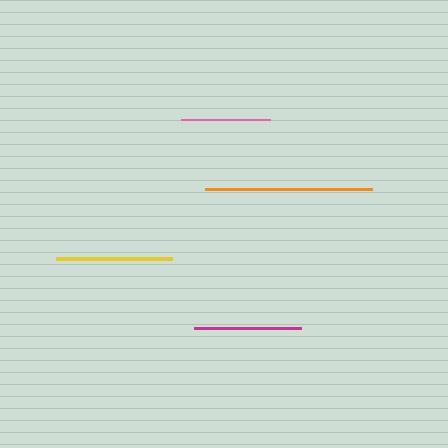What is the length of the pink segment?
The pink segment is approximately 89 pixels long.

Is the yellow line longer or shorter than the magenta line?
The yellow line is longer than the magenta line.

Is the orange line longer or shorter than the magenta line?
The orange line is longer than the magenta line.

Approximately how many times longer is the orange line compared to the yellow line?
The orange line is approximately 1.4 times the length of the yellow line.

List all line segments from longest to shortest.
From longest to shortest: orange, yellow, magenta, pink.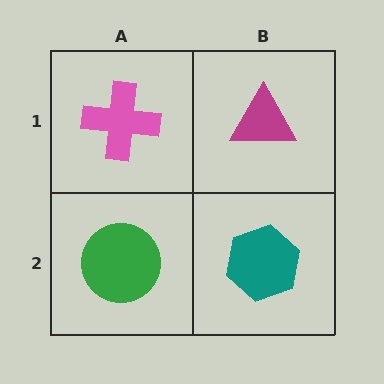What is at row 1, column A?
A pink cross.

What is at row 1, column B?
A magenta triangle.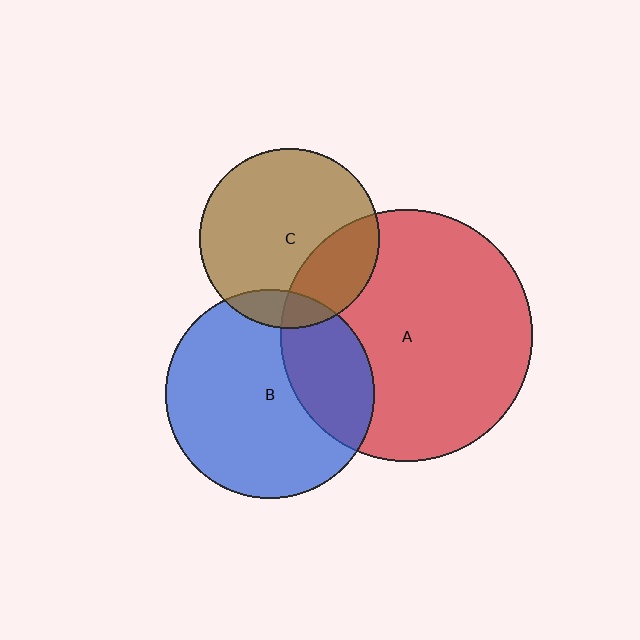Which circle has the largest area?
Circle A (red).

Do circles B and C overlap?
Yes.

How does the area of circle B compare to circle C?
Approximately 1.4 times.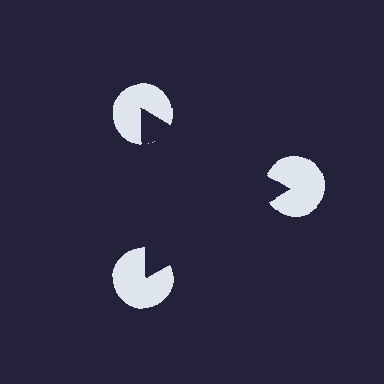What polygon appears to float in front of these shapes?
An illusory triangle — its edges are inferred from the aligned wedge cuts in the pac-man discs, not physically drawn.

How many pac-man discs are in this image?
There are 3 — one at each vertex of the illusory triangle.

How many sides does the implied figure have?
3 sides.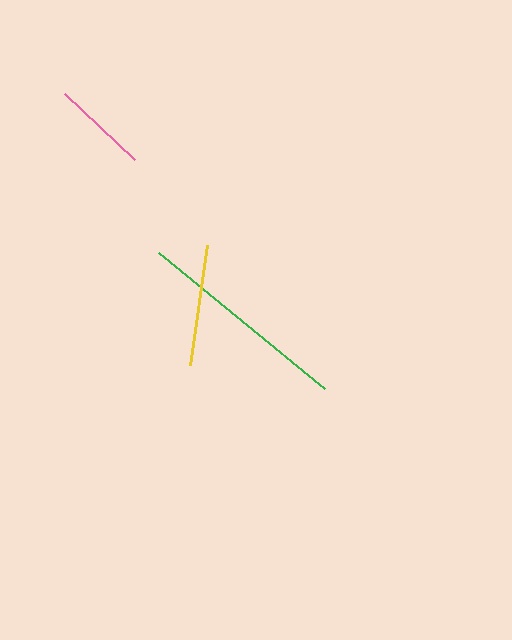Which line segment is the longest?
The green line is the longest at approximately 215 pixels.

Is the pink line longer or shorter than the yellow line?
The yellow line is longer than the pink line.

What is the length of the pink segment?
The pink segment is approximately 96 pixels long.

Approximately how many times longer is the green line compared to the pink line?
The green line is approximately 2.2 times the length of the pink line.